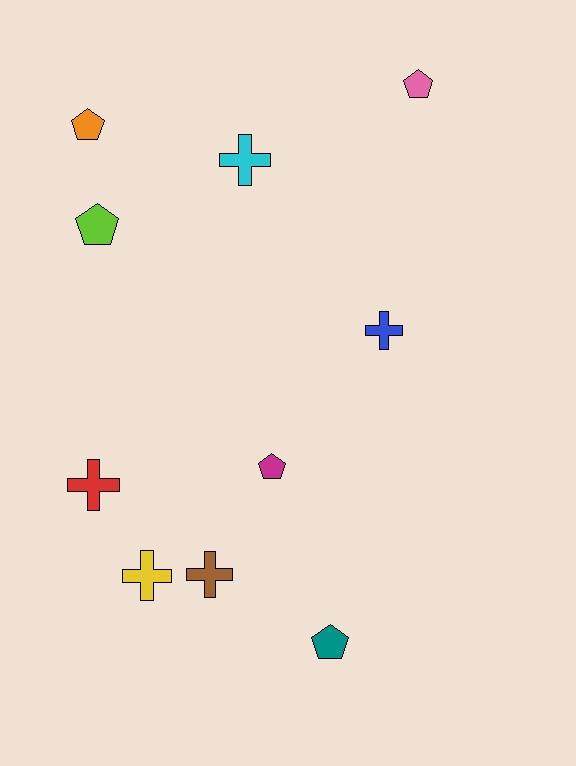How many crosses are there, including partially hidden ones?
There are 5 crosses.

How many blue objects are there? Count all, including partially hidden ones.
There is 1 blue object.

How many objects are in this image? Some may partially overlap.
There are 10 objects.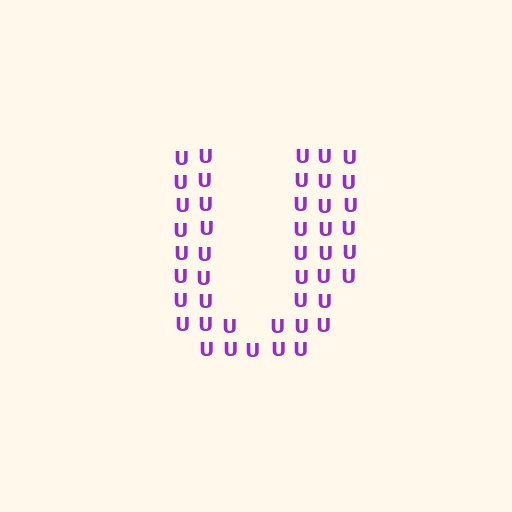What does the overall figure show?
The overall figure shows the letter U.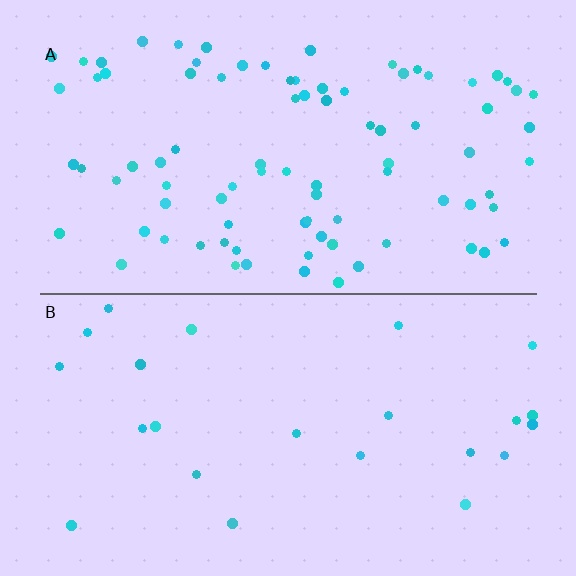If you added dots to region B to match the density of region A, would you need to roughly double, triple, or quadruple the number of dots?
Approximately quadruple.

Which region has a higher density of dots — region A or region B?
A (the top).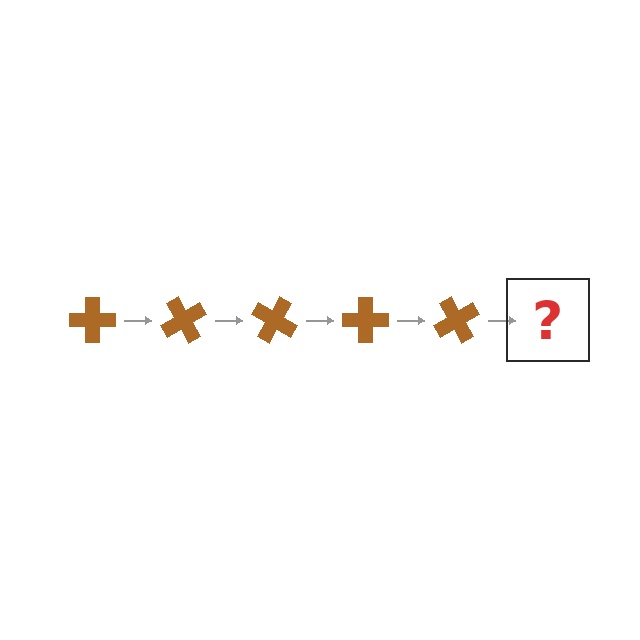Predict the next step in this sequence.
The next step is a brown cross rotated 300 degrees.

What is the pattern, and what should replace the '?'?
The pattern is that the cross rotates 60 degrees each step. The '?' should be a brown cross rotated 300 degrees.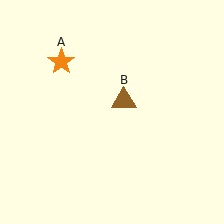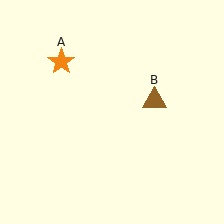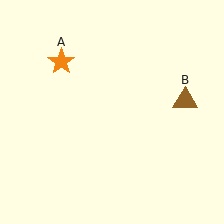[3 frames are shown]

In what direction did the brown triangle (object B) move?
The brown triangle (object B) moved right.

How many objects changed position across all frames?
1 object changed position: brown triangle (object B).